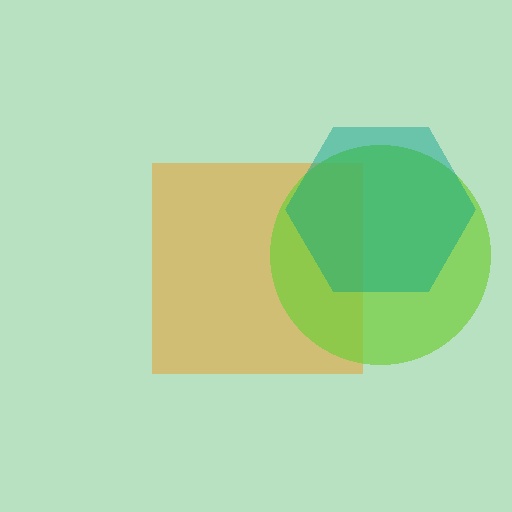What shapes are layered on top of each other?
The layered shapes are: an orange square, a lime circle, a teal hexagon.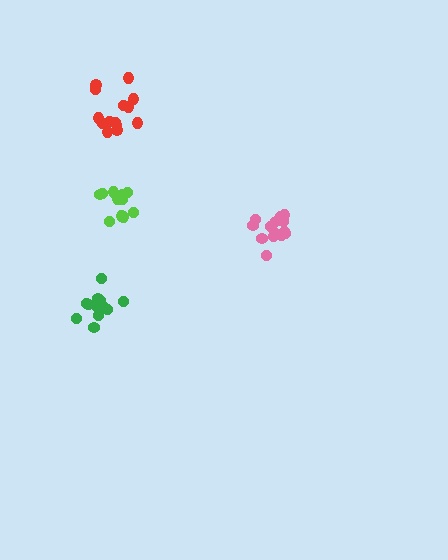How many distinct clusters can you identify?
There are 4 distinct clusters.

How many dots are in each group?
Group 1: 12 dots, Group 2: 12 dots, Group 3: 14 dots, Group 4: 14 dots (52 total).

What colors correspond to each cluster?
The clusters are colored: green, lime, pink, red.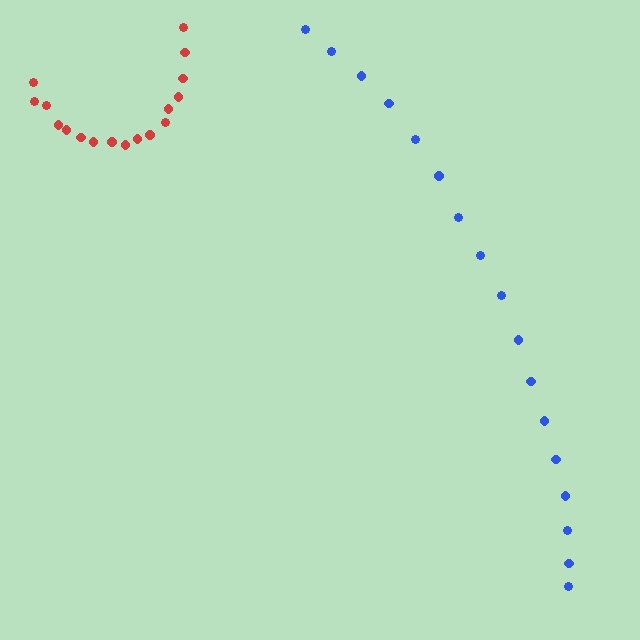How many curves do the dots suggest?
There are 2 distinct paths.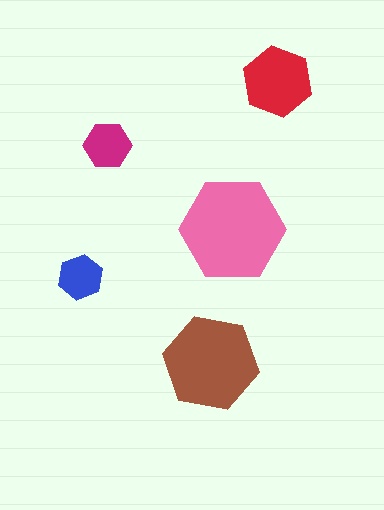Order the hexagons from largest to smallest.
the pink one, the brown one, the red one, the magenta one, the blue one.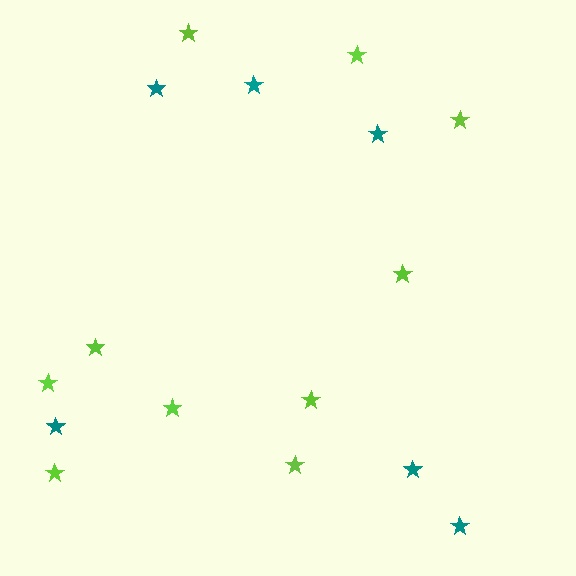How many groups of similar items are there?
There are 2 groups: one group of lime stars (10) and one group of teal stars (6).